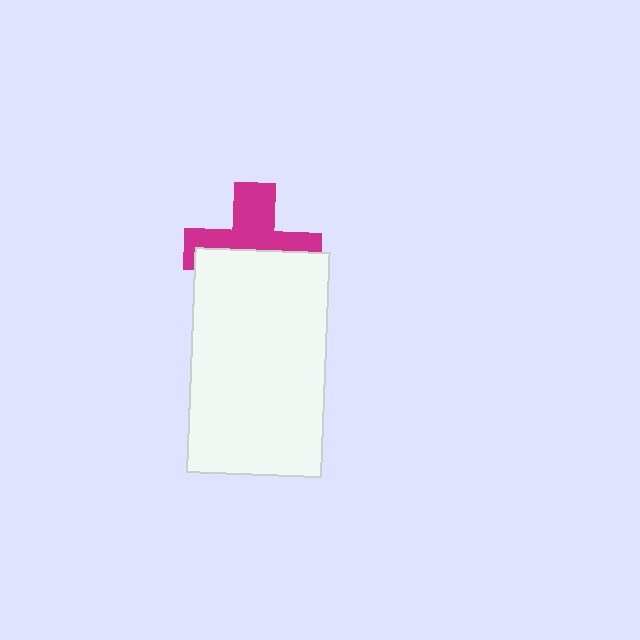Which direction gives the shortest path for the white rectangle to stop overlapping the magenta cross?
Moving down gives the shortest separation.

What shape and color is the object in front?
The object in front is a white rectangle.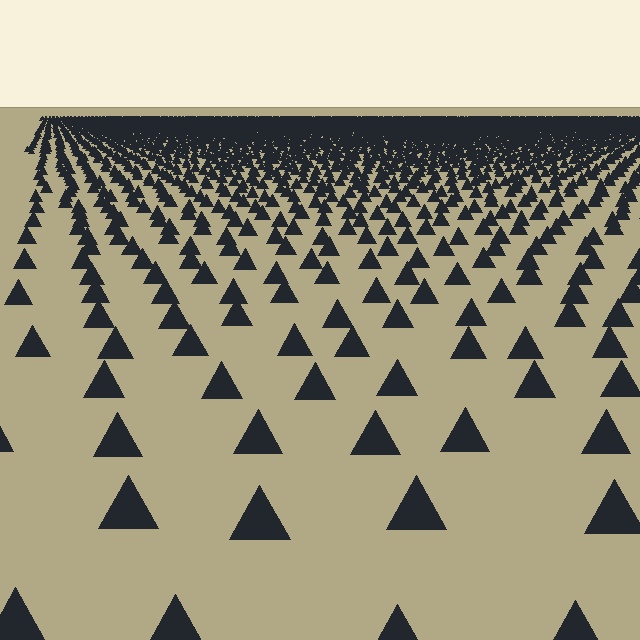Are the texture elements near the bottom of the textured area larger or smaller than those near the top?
Larger. Near the bottom, elements are closer to the viewer and appear at a bigger on-screen size.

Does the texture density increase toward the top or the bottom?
Density increases toward the top.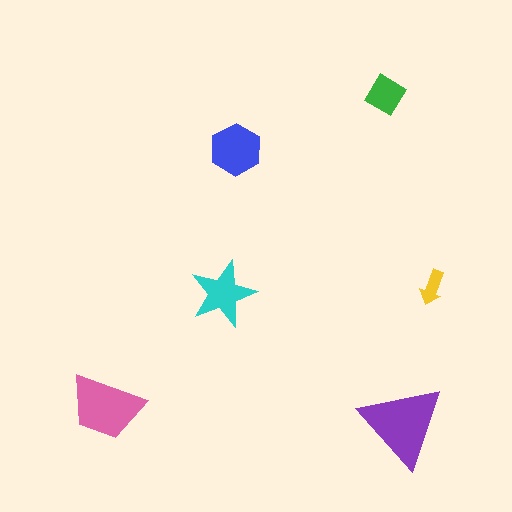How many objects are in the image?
There are 6 objects in the image.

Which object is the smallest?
The yellow arrow.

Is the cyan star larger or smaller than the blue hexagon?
Smaller.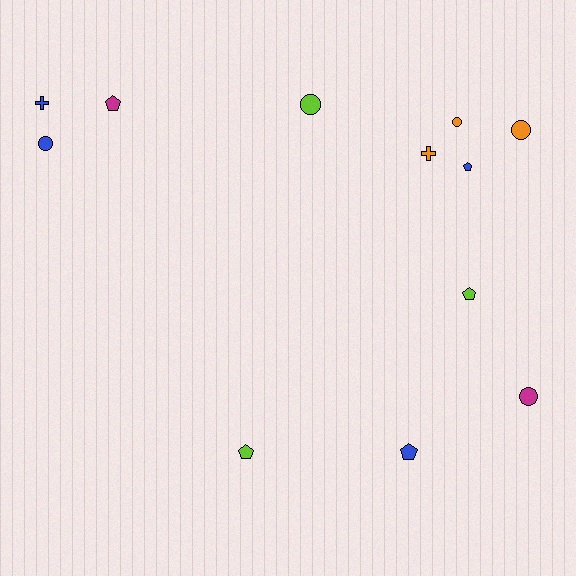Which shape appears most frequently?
Pentagon, with 5 objects.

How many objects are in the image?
There are 12 objects.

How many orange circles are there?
There are 2 orange circles.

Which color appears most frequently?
Blue, with 4 objects.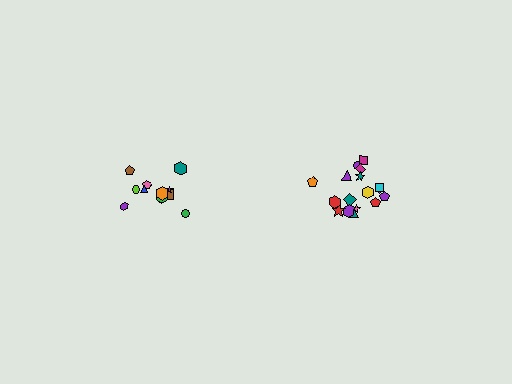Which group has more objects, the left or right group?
The right group.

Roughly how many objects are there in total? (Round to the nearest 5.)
Roughly 30 objects in total.